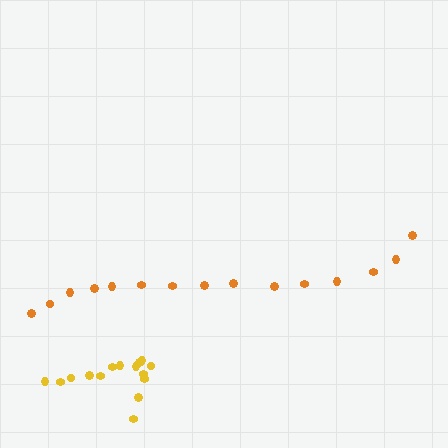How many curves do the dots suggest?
There are 2 distinct paths.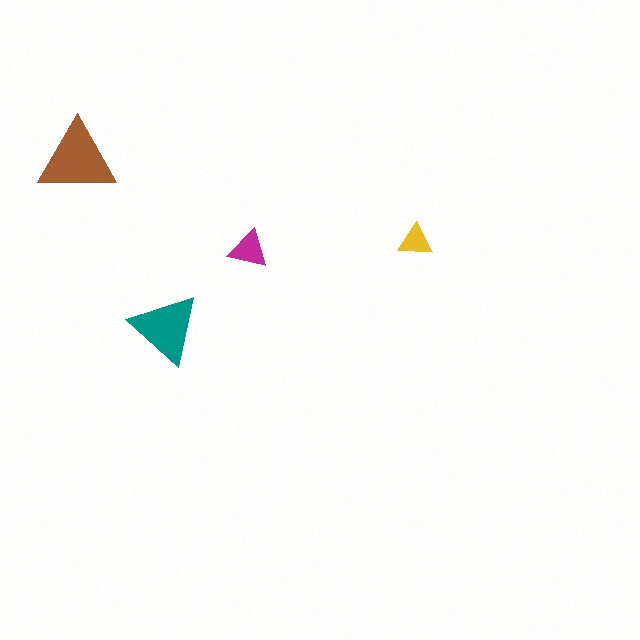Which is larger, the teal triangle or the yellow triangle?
The teal one.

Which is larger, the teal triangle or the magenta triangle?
The teal one.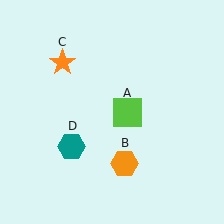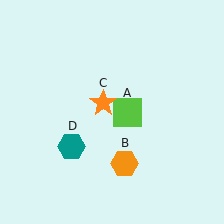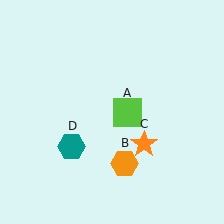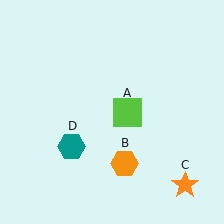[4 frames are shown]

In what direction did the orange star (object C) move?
The orange star (object C) moved down and to the right.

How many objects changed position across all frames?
1 object changed position: orange star (object C).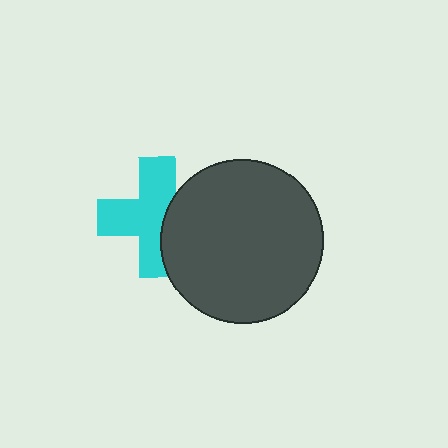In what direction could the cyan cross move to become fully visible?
The cyan cross could move left. That would shift it out from behind the dark gray circle entirely.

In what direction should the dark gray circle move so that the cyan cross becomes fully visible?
The dark gray circle should move right. That is the shortest direction to clear the overlap and leave the cyan cross fully visible.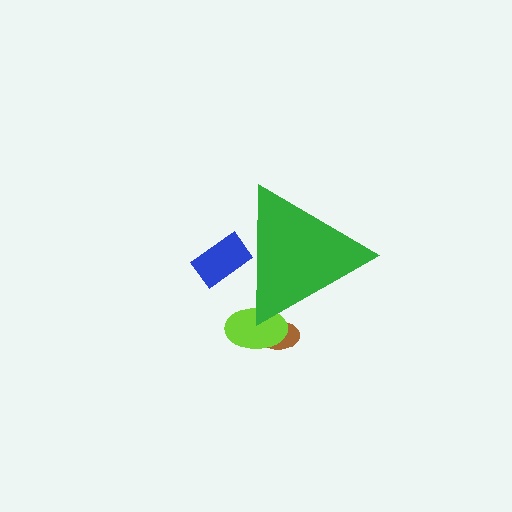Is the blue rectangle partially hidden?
Yes, the blue rectangle is partially hidden behind the green triangle.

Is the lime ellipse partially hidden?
Yes, the lime ellipse is partially hidden behind the green triangle.